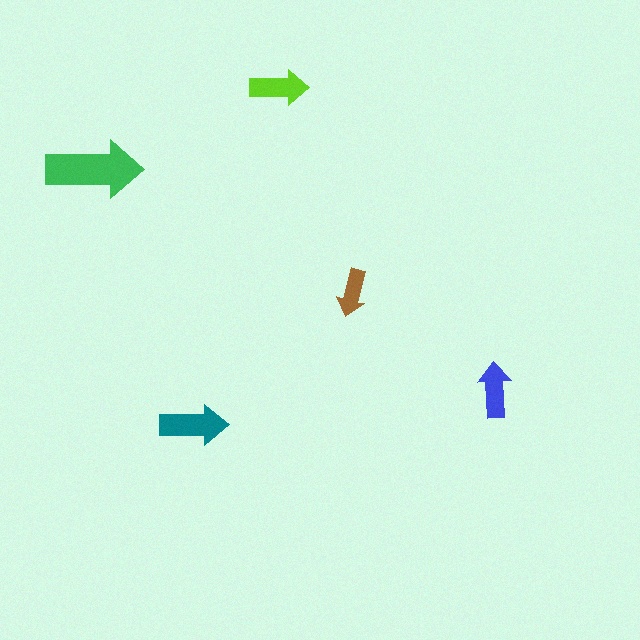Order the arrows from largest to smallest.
the green one, the teal one, the lime one, the blue one, the brown one.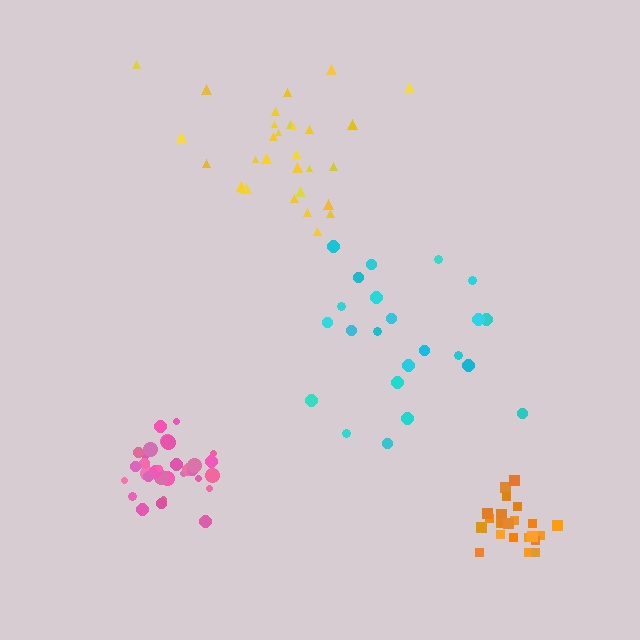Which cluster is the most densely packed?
Pink.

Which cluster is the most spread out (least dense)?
Cyan.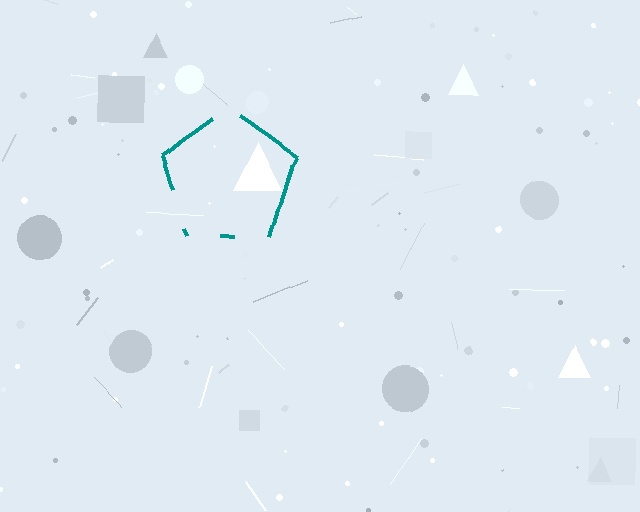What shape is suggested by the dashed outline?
The dashed outline suggests a pentagon.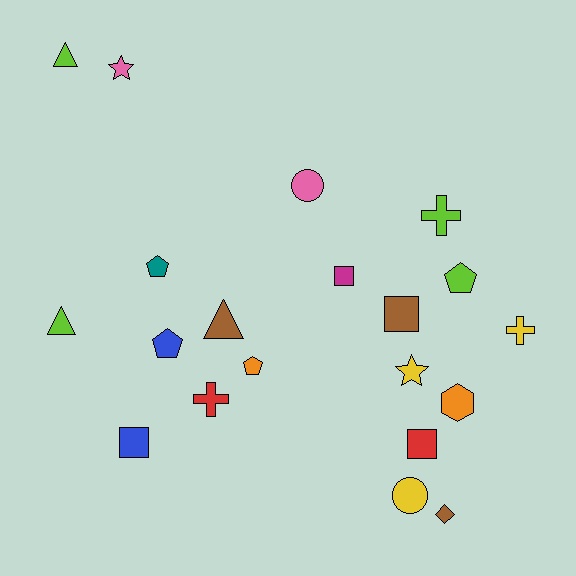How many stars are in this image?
There are 2 stars.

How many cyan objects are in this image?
There are no cyan objects.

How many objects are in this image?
There are 20 objects.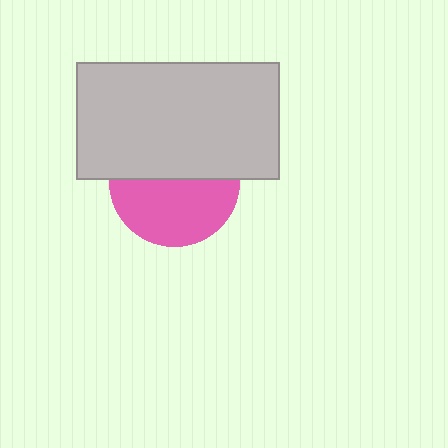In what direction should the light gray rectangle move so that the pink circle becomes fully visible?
The light gray rectangle should move up. That is the shortest direction to clear the overlap and leave the pink circle fully visible.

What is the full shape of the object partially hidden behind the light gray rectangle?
The partially hidden object is a pink circle.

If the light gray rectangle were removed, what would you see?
You would see the complete pink circle.